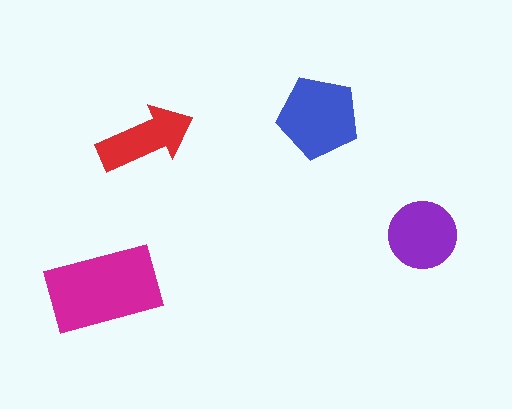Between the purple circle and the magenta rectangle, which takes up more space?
The magenta rectangle.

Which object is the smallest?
The red arrow.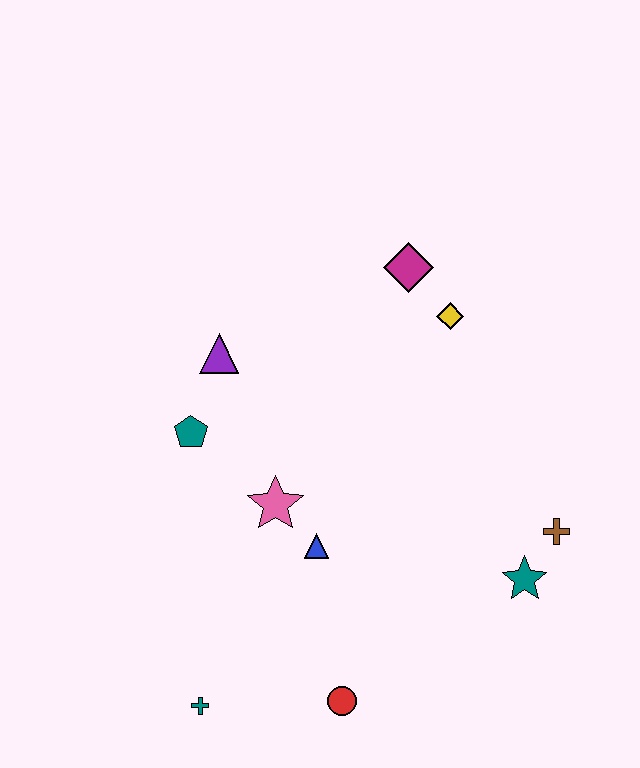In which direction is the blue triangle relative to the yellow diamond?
The blue triangle is below the yellow diamond.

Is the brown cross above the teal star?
Yes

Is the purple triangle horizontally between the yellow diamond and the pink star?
No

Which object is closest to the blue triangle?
The pink star is closest to the blue triangle.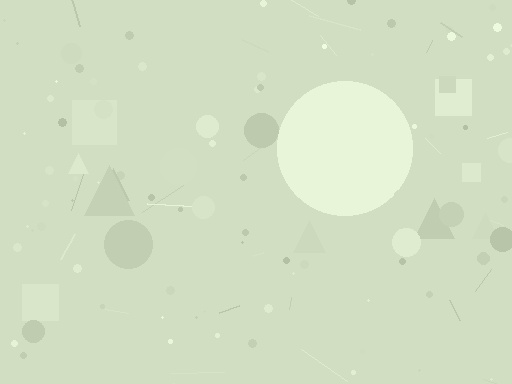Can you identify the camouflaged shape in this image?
The camouflaged shape is a circle.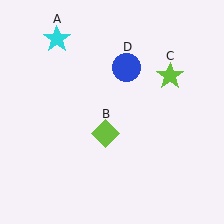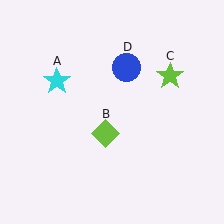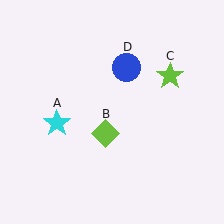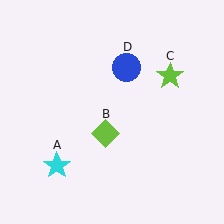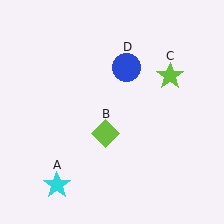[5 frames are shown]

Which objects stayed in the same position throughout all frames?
Lime diamond (object B) and lime star (object C) and blue circle (object D) remained stationary.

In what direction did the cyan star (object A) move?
The cyan star (object A) moved down.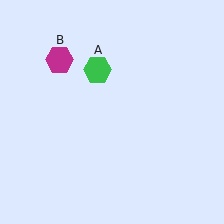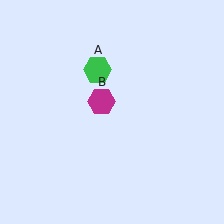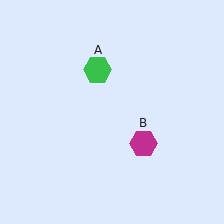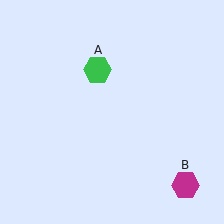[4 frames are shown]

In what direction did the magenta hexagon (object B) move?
The magenta hexagon (object B) moved down and to the right.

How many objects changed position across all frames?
1 object changed position: magenta hexagon (object B).